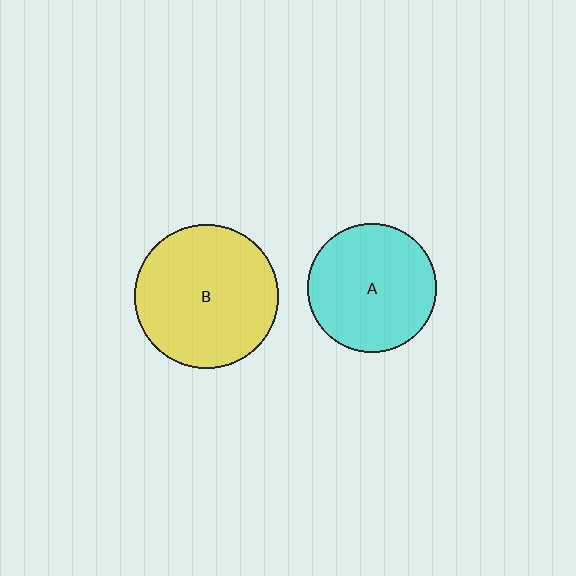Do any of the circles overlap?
No, none of the circles overlap.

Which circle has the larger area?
Circle B (yellow).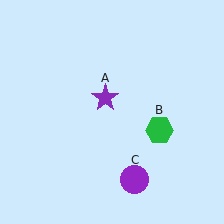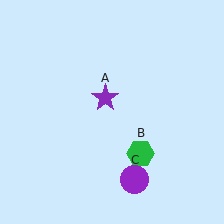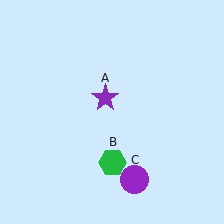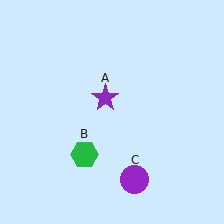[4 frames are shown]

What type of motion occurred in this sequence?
The green hexagon (object B) rotated clockwise around the center of the scene.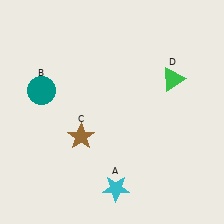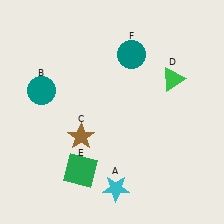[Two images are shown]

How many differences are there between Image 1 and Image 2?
There are 2 differences between the two images.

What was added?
A green square (E), a teal circle (F) were added in Image 2.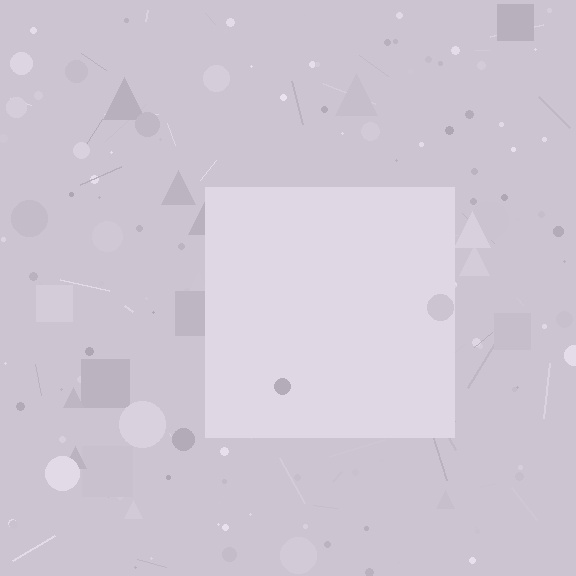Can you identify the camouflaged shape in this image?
The camouflaged shape is a square.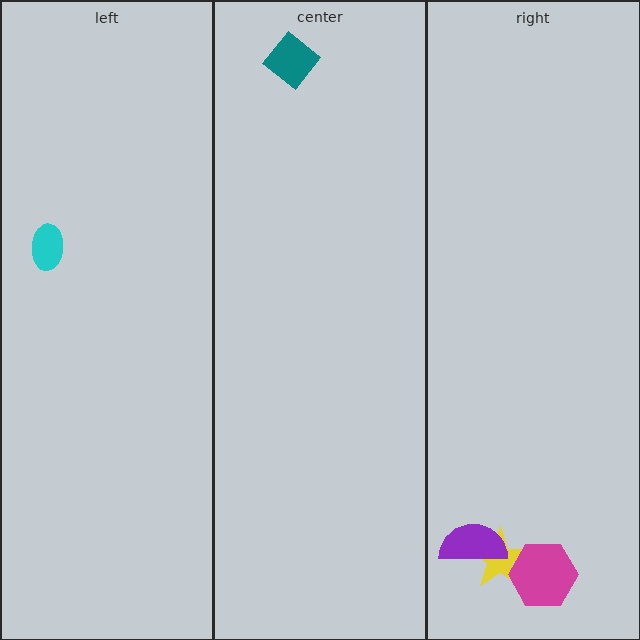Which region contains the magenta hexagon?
The right region.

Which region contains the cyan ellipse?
The left region.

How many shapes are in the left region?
1.